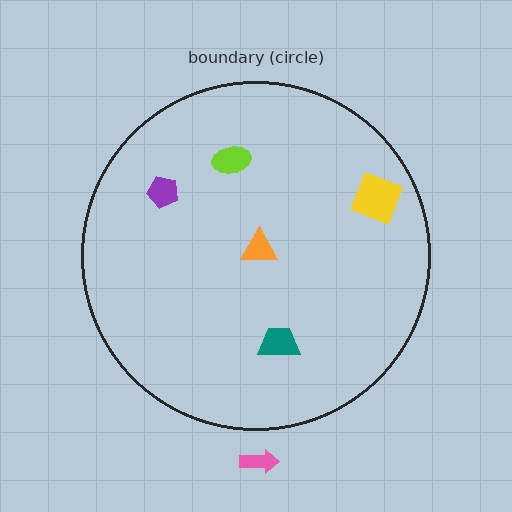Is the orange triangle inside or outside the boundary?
Inside.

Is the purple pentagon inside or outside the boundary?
Inside.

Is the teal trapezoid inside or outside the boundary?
Inside.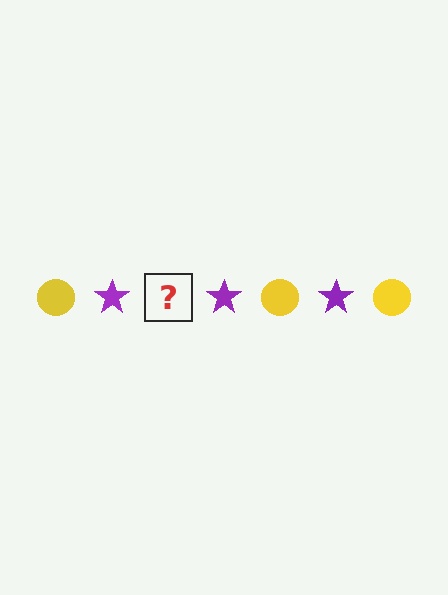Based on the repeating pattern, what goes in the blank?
The blank should be a yellow circle.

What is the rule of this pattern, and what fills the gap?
The rule is that the pattern alternates between yellow circle and purple star. The gap should be filled with a yellow circle.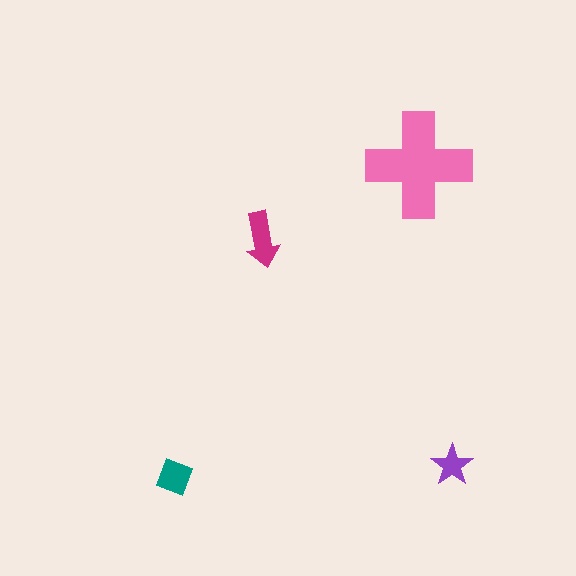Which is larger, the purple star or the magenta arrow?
The magenta arrow.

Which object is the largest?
The pink cross.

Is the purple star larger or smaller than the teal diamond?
Smaller.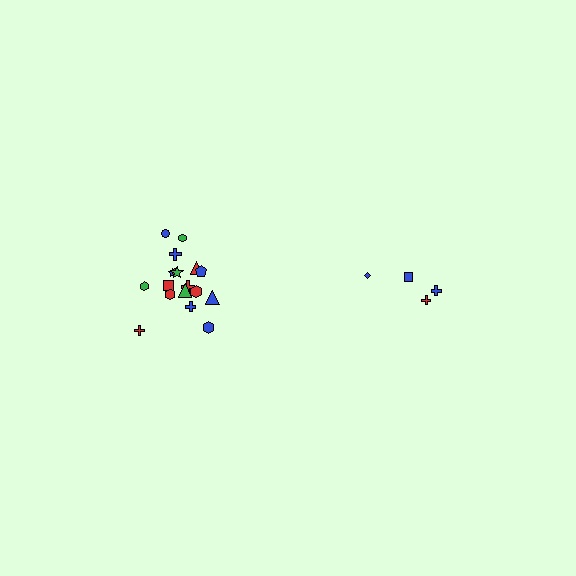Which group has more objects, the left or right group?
The left group.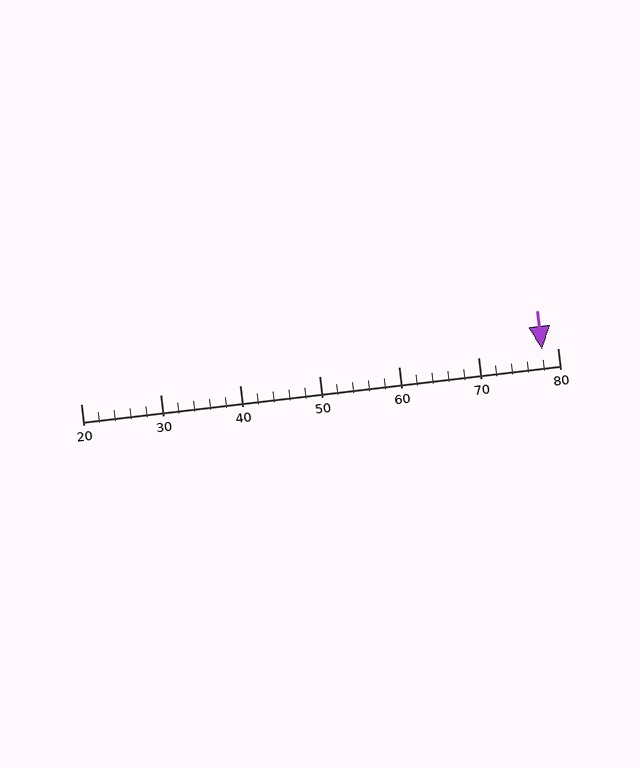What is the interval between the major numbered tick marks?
The major tick marks are spaced 10 units apart.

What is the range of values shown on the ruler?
The ruler shows values from 20 to 80.